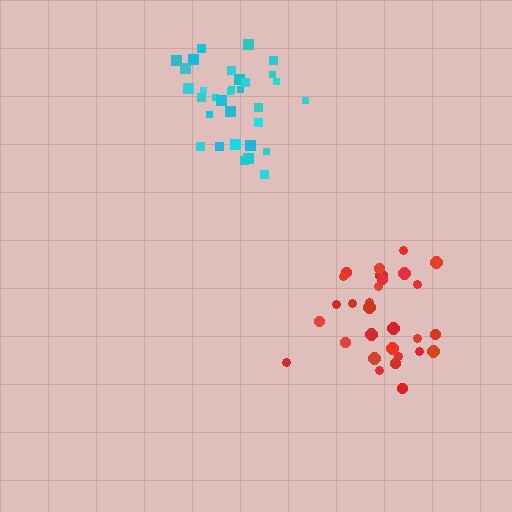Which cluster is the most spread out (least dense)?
Red.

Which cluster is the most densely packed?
Cyan.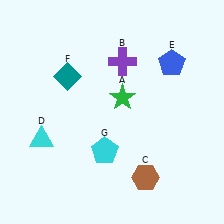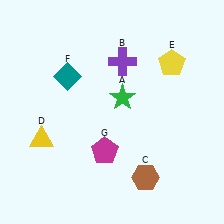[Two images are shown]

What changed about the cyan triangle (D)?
In Image 1, D is cyan. In Image 2, it changed to yellow.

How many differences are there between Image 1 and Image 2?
There are 3 differences between the two images.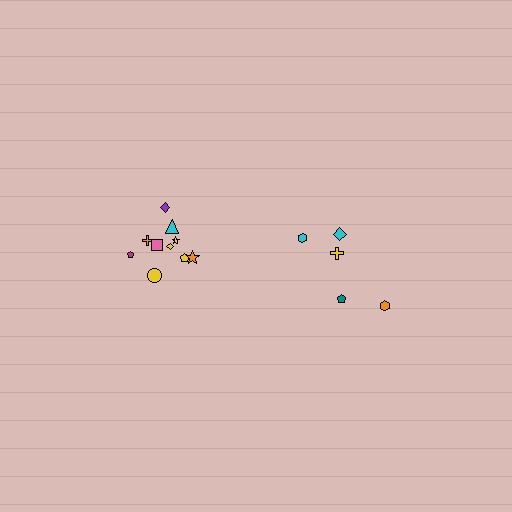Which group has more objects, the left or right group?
The left group.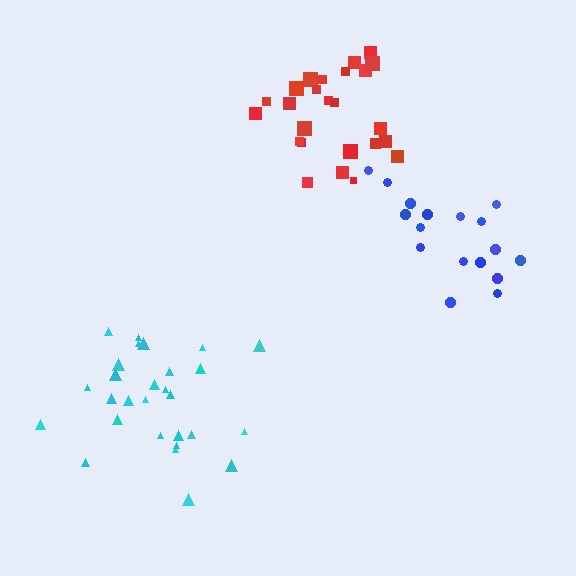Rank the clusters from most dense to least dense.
red, cyan, blue.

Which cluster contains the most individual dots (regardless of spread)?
Cyan (28).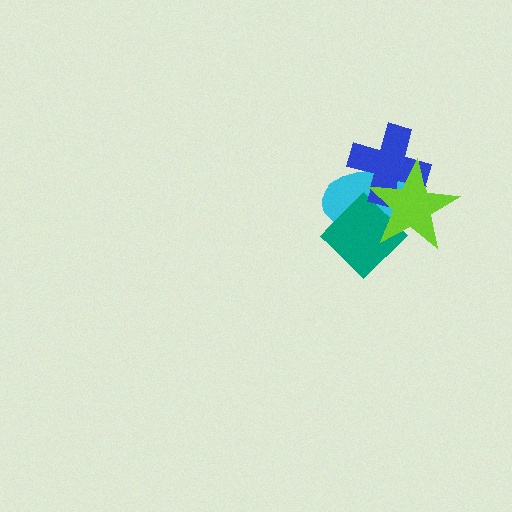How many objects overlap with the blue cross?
3 objects overlap with the blue cross.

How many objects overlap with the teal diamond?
3 objects overlap with the teal diamond.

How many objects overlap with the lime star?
3 objects overlap with the lime star.